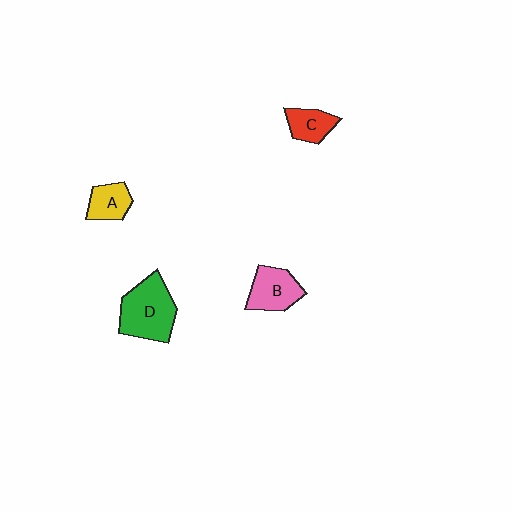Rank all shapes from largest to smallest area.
From largest to smallest: D (green), B (pink), A (yellow), C (red).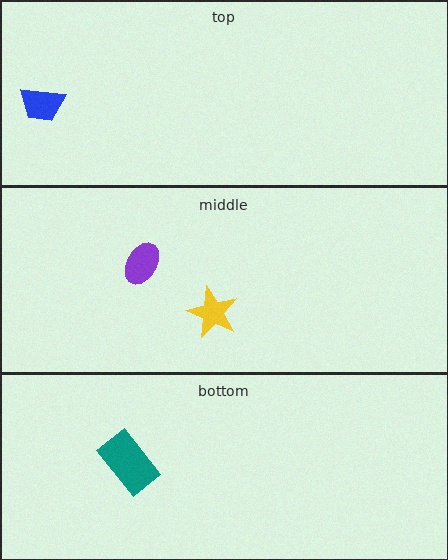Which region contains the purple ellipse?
The middle region.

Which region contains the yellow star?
The middle region.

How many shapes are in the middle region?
2.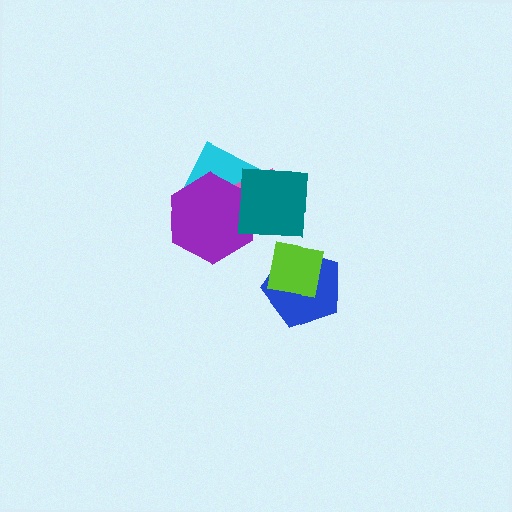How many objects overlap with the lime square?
2 objects overlap with the lime square.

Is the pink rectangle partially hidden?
Yes, it is partially covered by another shape.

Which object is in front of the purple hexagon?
The teal square is in front of the purple hexagon.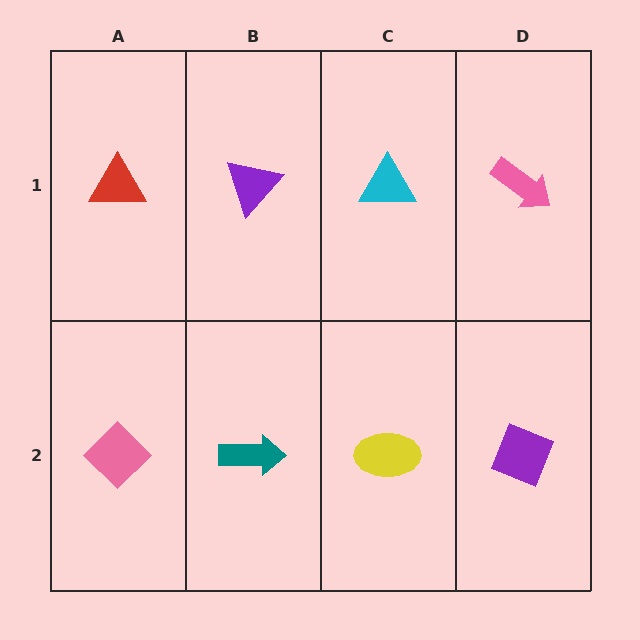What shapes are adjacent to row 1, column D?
A purple diamond (row 2, column D), a cyan triangle (row 1, column C).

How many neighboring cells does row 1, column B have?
3.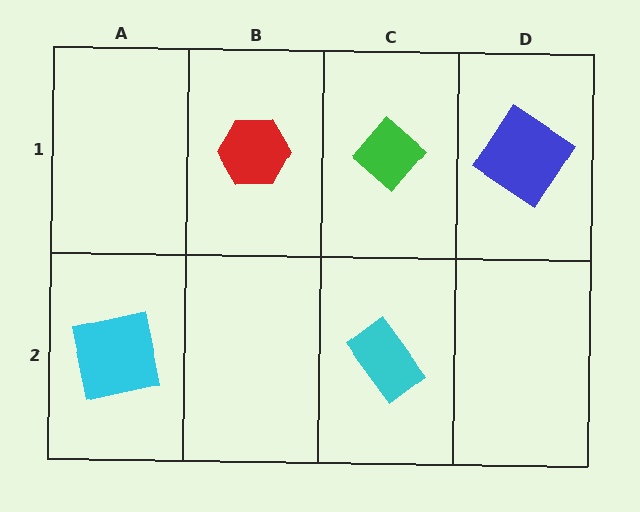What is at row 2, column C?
A cyan rectangle.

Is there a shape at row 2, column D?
No, that cell is empty.